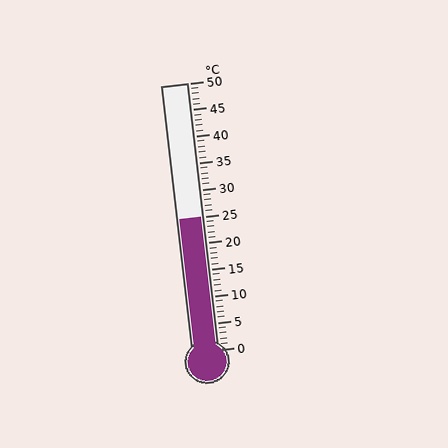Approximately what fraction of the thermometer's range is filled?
The thermometer is filled to approximately 50% of its range.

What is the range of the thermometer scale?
The thermometer scale ranges from 0°C to 50°C.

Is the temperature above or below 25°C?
The temperature is at 25°C.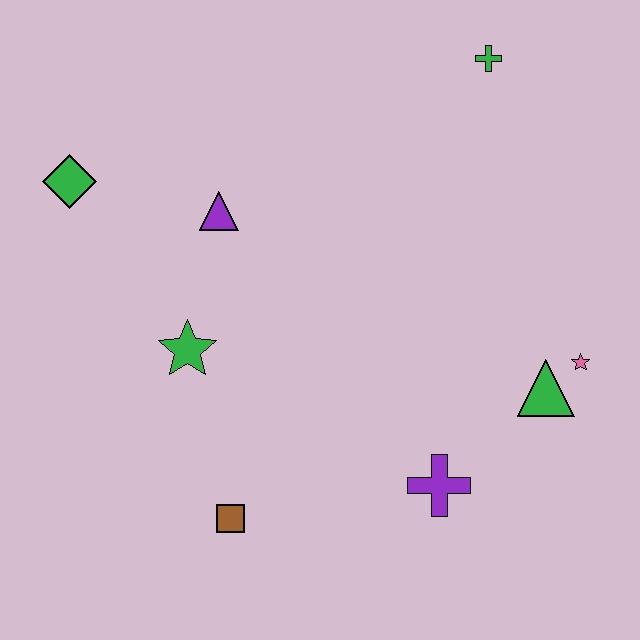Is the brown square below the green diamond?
Yes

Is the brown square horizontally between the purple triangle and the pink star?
Yes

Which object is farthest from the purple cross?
The green diamond is farthest from the purple cross.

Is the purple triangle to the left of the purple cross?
Yes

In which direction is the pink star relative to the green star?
The pink star is to the right of the green star.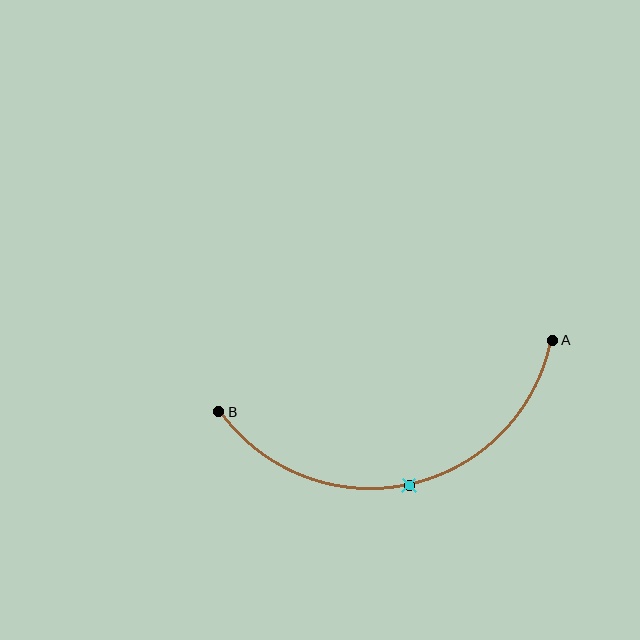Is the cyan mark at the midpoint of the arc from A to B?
Yes. The cyan mark lies on the arc at equal arc-length from both A and B — it is the arc midpoint.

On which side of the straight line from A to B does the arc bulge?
The arc bulges below the straight line connecting A and B.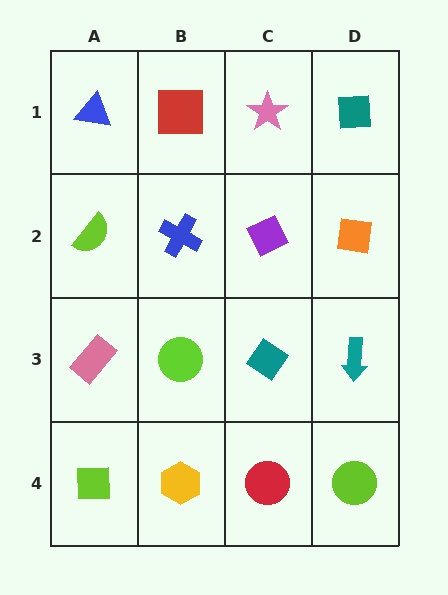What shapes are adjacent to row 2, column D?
A teal square (row 1, column D), a teal arrow (row 3, column D), a purple diamond (row 2, column C).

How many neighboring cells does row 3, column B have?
4.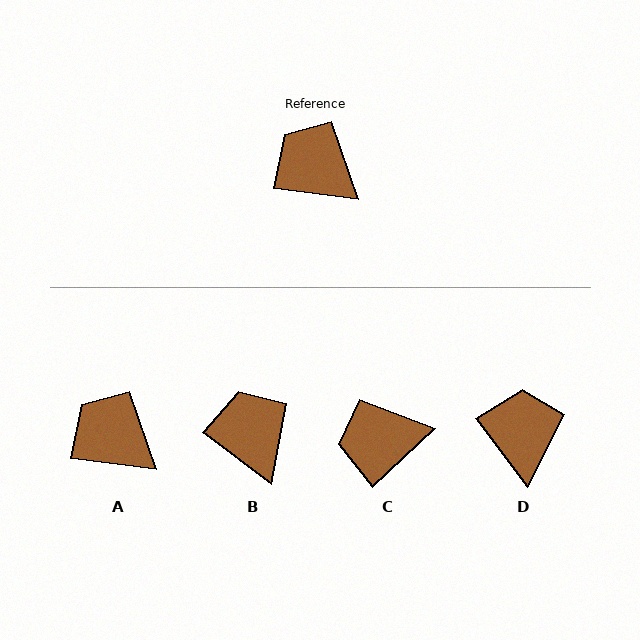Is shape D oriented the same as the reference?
No, it is off by about 46 degrees.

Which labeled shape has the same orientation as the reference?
A.